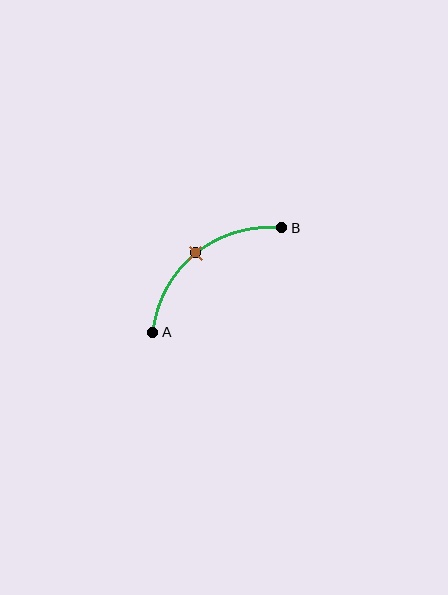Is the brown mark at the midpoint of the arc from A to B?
Yes. The brown mark lies on the arc at equal arc-length from both A and B — it is the arc midpoint.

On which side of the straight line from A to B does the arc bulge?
The arc bulges above and to the left of the straight line connecting A and B.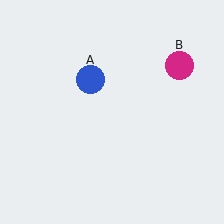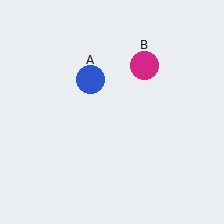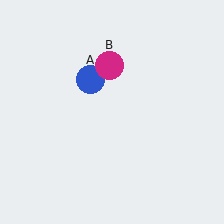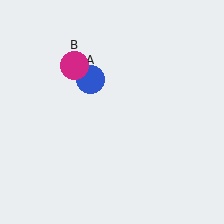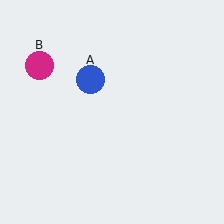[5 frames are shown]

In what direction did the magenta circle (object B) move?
The magenta circle (object B) moved left.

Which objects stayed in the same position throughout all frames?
Blue circle (object A) remained stationary.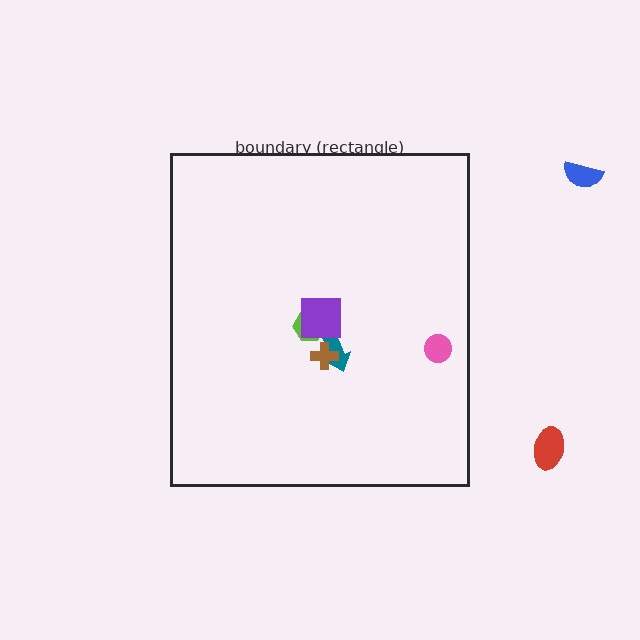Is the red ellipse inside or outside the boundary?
Outside.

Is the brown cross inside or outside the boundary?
Inside.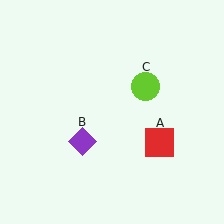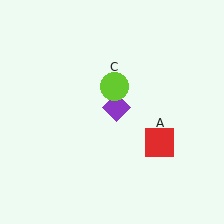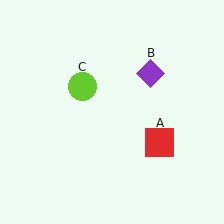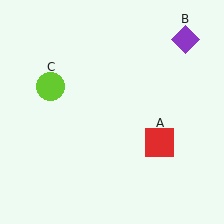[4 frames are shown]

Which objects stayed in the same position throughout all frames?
Red square (object A) remained stationary.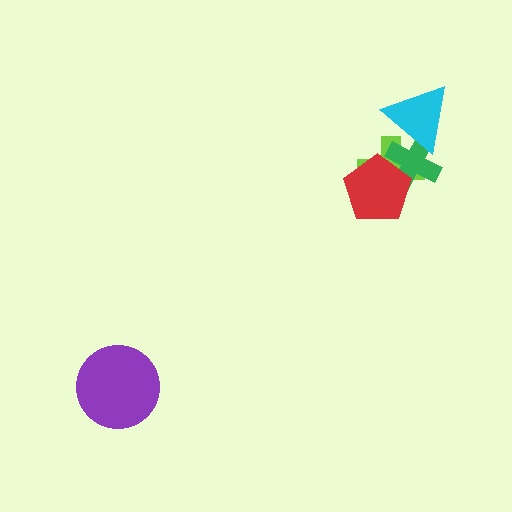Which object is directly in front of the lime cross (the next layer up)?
The green cross is directly in front of the lime cross.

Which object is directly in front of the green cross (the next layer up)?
The cyan triangle is directly in front of the green cross.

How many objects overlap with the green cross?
3 objects overlap with the green cross.